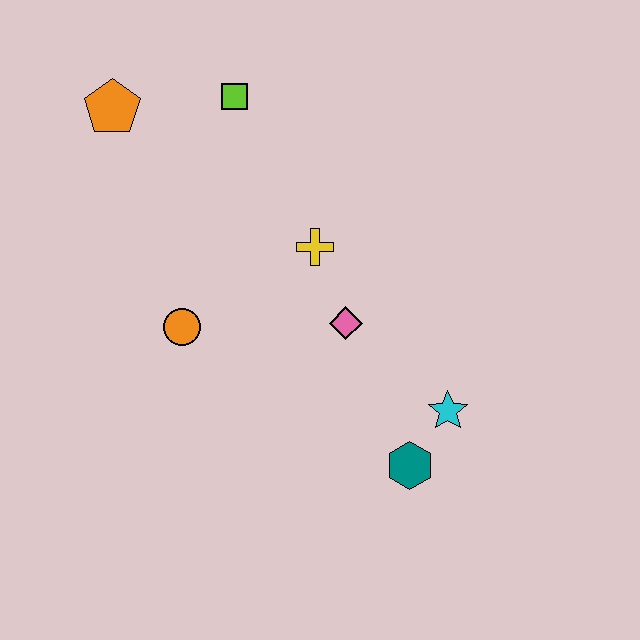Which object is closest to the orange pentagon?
The lime square is closest to the orange pentagon.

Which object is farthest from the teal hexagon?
The orange pentagon is farthest from the teal hexagon.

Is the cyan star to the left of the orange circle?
No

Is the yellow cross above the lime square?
No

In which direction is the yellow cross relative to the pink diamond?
The yellow cross is above the pink diamond.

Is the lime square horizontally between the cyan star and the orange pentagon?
Yes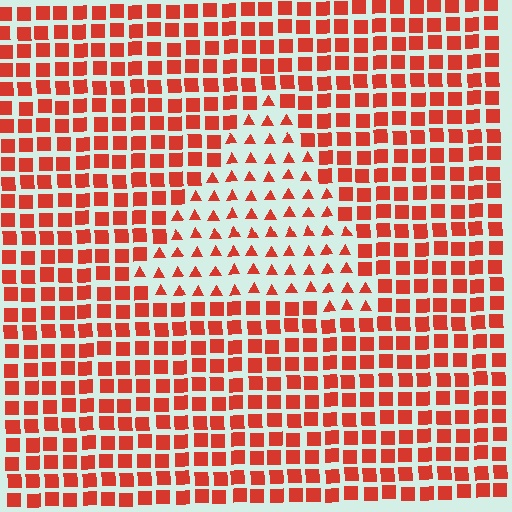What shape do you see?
I see a triangle.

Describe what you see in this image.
The image is filled with small red elements arranged in a uniform grid. A triangle-shaped region contains triangles, while the surrounding area contains squares. The boundary is defined purely by the change in element shape.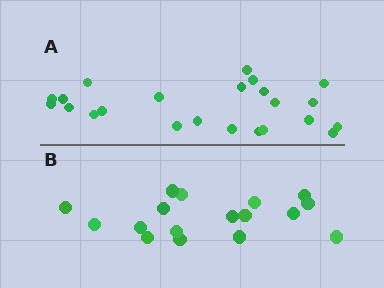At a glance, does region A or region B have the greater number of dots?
Region A (the top region) has more dots.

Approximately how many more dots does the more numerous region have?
Region A has about 6 more dots than region B.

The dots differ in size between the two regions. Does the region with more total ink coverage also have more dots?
No. Region B has more total ink coverage because its dots are larger, but region A actually contains more individual dots. Total area can be misleading — the number of items is what matters here.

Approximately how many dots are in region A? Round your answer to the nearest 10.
About 20 dots. (The exact count is 23, which rounds to 20.)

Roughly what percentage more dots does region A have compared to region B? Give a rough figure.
About 35% more.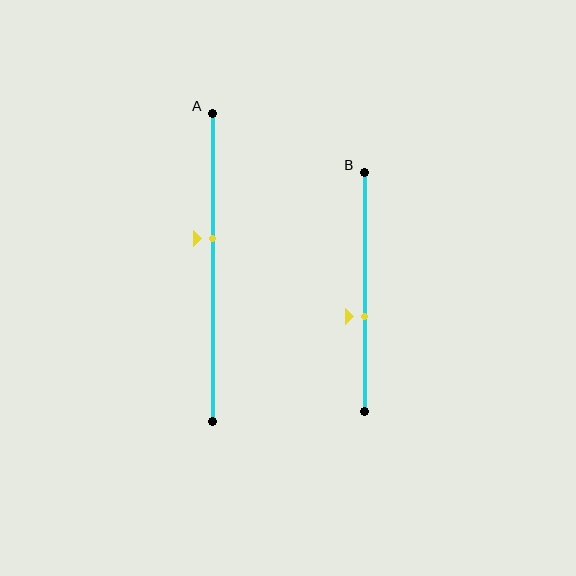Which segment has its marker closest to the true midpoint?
Segment A has its marker closest to the true midpoint.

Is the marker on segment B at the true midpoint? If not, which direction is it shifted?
No, the marker on segment B is shifted downward by about 10% of the segment length.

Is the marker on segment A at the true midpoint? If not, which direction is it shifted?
No, the marker on segment A is shifted upward by about 9% of the segment length.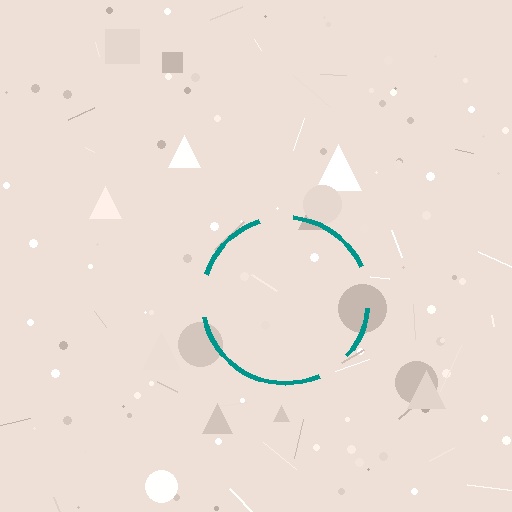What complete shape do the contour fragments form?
The contour fragments form a circle.